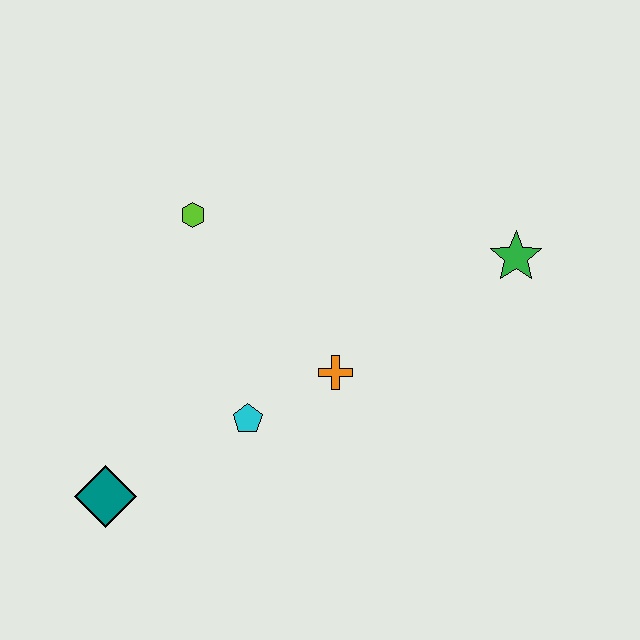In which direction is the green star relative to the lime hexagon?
The green star is to the right of the lime hexagon.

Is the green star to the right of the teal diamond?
Yes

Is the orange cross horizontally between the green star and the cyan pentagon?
Yes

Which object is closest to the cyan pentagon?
The orange cross is closest to the cyan pentagon.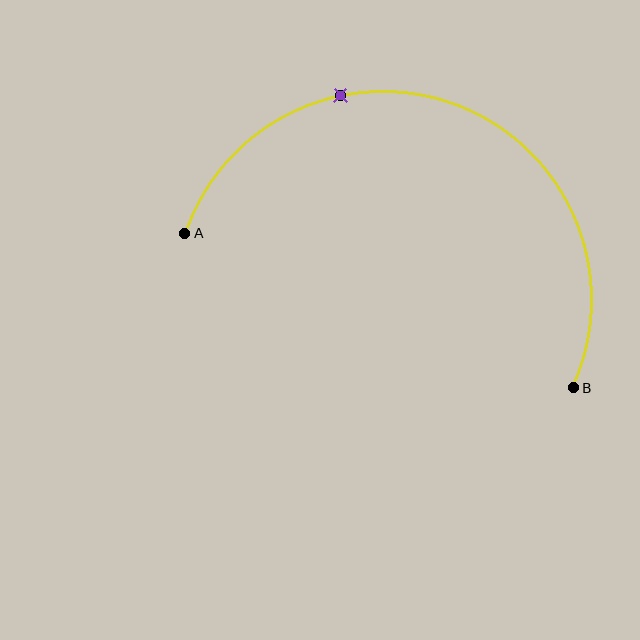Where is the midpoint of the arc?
The arc midpoint is the point on the curve farthest from the straight line joining A and B. It sits above that line.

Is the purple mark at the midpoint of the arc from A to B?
No. The purple mark lies on the arc but is closer to endpoint A. The arc midpoint would be at the point on the curve equidistant along the arc from both A and B.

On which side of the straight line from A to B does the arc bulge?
The arc bulges above the straight line connecting A and B.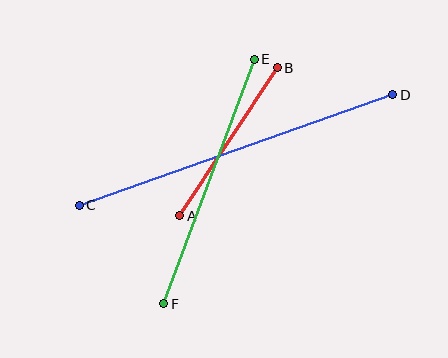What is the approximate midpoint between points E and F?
The midpoint is at approximately (209, 182) pixels.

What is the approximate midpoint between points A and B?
The midpoint is at approximately (228, 142) pixels.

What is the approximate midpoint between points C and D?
The midpoint is at approximately (236, 150) pixels.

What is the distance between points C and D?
The distance is approximately 333 pixels.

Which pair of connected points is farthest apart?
Points C and D are farthest apart.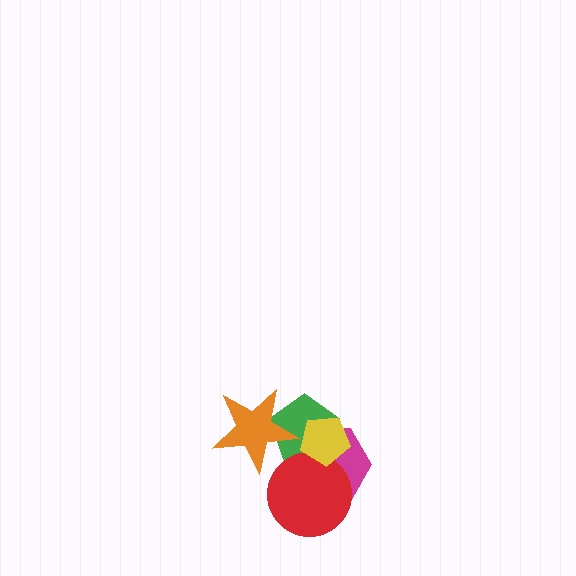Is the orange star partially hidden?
No, no other shape covers it.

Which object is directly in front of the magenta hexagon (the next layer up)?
The green pentagon is directly in front of the magenta hexagon.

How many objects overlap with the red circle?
3 objects overlap with the red circle.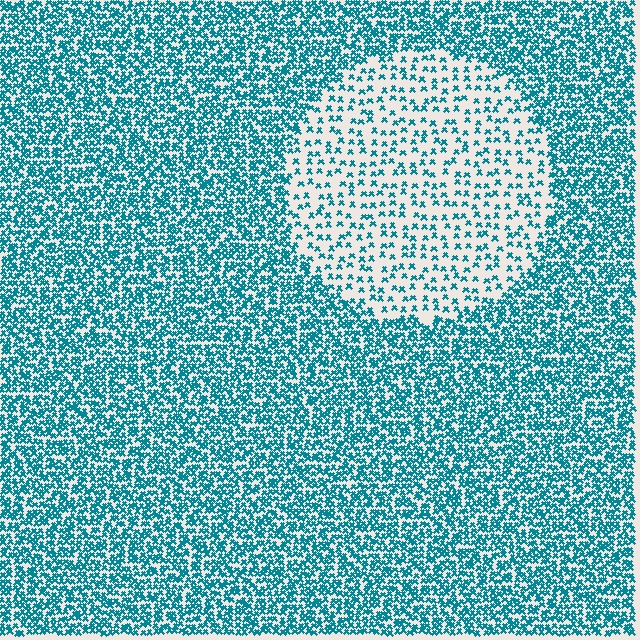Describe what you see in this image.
The image contains small teal elements arranged at two different densities. A circle-shaped region is visible where the elements are less densely packed than the surrounding area.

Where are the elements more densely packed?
The elements are more densely packed outside the circle boundary.